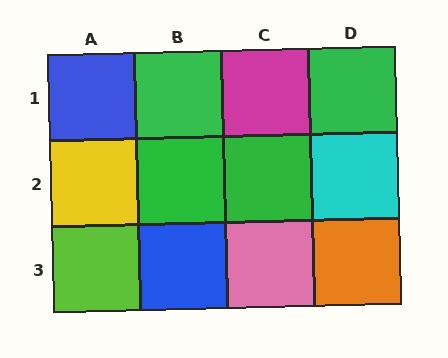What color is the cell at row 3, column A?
Lime.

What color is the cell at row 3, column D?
Orange.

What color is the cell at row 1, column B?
Green.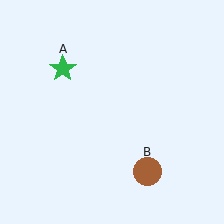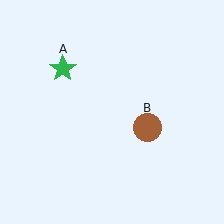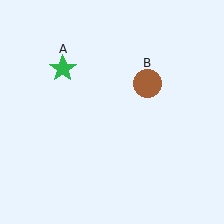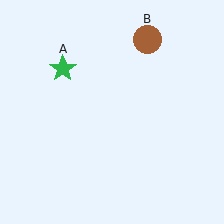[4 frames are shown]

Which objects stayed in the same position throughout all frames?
Green star (object A) remained stationary.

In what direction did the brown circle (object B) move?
The brown circle (object B) moved up.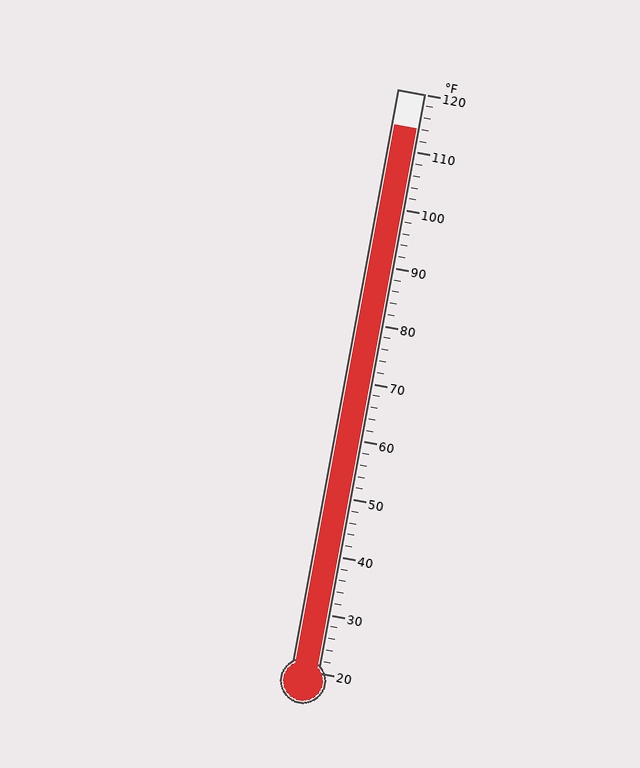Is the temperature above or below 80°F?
The temperature is above 80°F.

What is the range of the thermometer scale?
The thermometer scale ranges from 20°F to 120°F.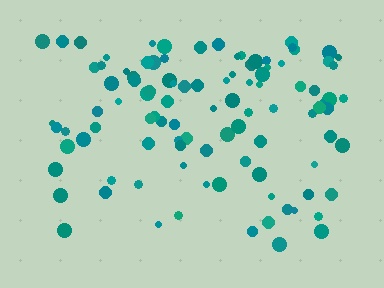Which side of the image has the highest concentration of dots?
The top.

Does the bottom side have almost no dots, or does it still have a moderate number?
Still a moderate number, just noticeably fewer than the top.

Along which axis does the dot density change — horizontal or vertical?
Vertical.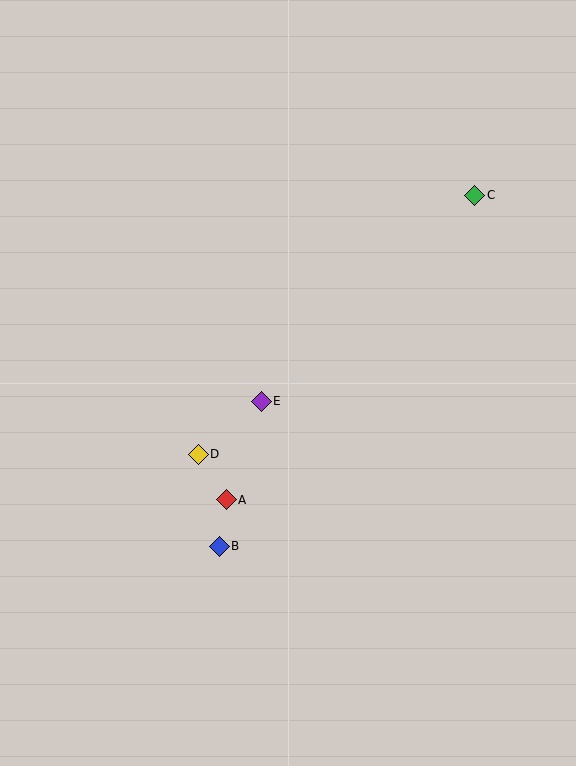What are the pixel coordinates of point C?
Point C is at (475, 195).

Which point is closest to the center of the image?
Point E at (261, 401) is closest to the center.